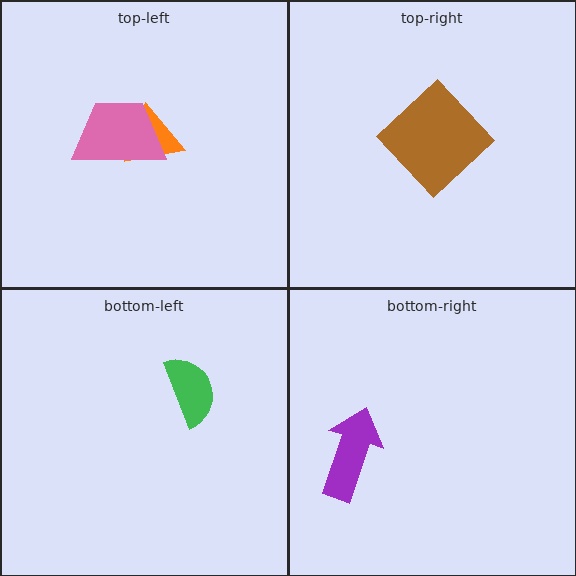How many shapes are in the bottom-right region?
1.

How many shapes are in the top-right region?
1.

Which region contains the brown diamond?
The top-right region.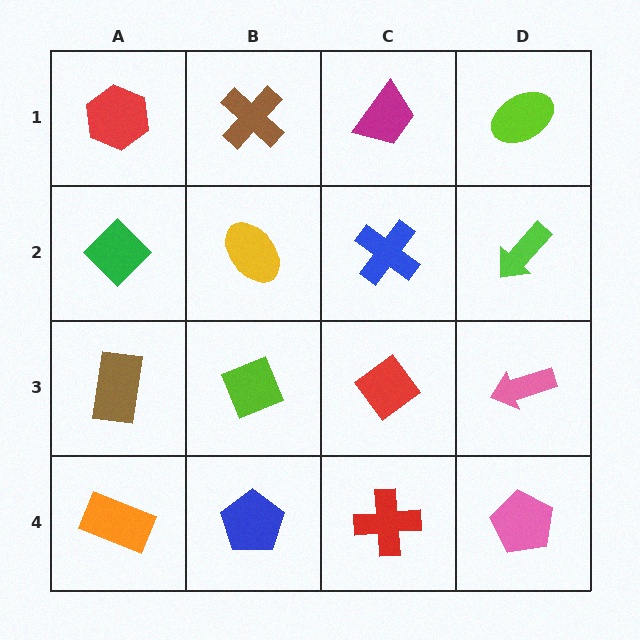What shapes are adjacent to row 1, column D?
A lime arrow (row 2, column D), a magenta trapezoid (row 1, column C).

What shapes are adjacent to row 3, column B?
A yellow ellipse (row 2, column B), a blue pentagon (row 4, column B), a brown rectangle (row 3, column A), a red diamond (row 3, column C).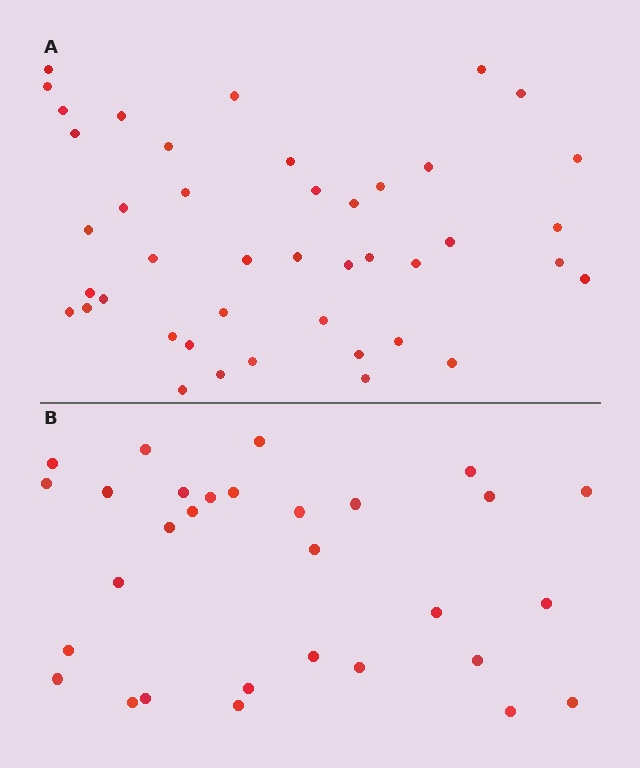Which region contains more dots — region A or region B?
Region A (the top region) has more dots.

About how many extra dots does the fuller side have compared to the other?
Region A has approximately 15 more dots than region B.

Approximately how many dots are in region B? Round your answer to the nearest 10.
About 30 dots.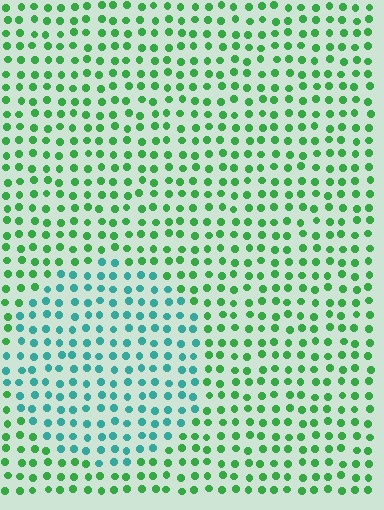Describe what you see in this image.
The image is filled with small green elements in a uniform arrangement. A circle-shaped region is visible where the elements are tinted to a slightly different hue, forming a subtle color boundary.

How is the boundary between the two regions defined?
The boundary is defined purely by a slight shift in hue (about 46 degrees). Spacing, size, and orientation are identical on both sides.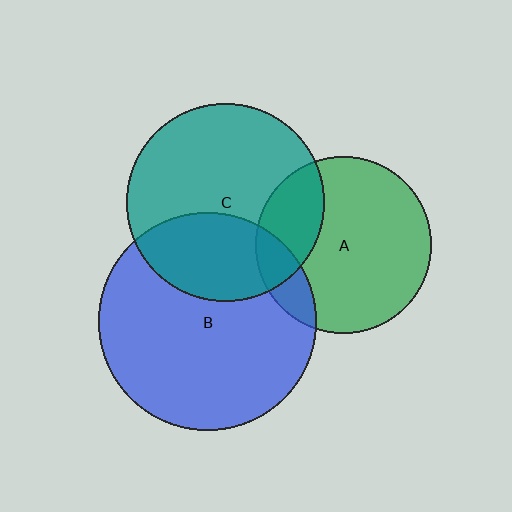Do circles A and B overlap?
Yes.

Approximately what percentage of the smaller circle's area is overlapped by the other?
Approximately 15%.